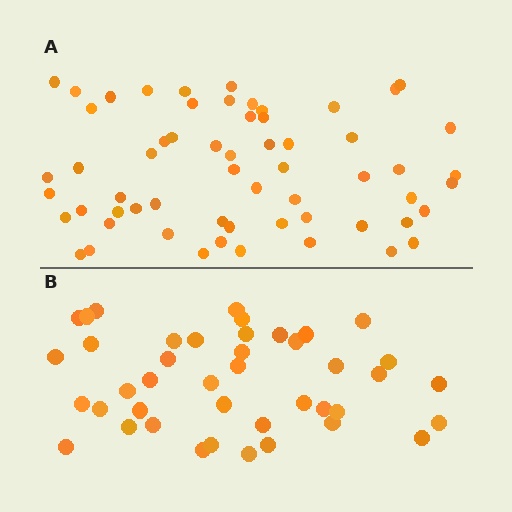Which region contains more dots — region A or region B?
Region A (the top region) has more dots.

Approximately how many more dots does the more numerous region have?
Region A has approximately 20 more dots than region B.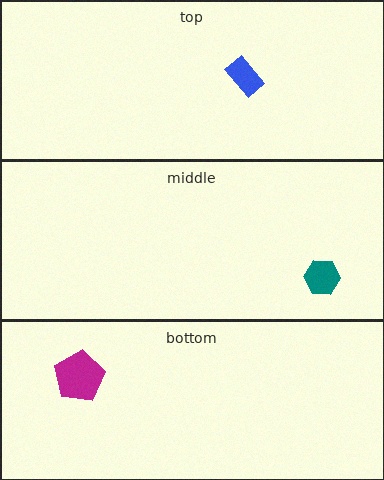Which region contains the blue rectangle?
The top region.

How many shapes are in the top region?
1.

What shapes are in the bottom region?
The magenta pentagon.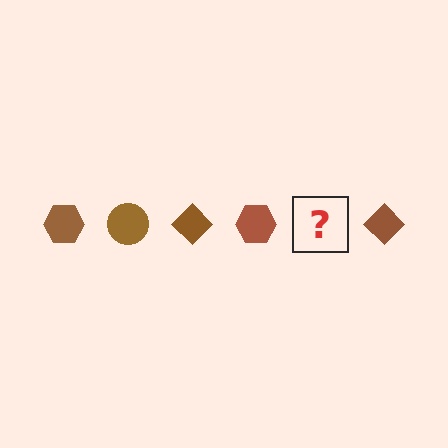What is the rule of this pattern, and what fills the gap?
The rule is that the pattern cycles through hexagon, circle, diamond shapes in brown. The gap should be filled with a brown circle.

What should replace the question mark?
The question mark should be replaced with a brown circle.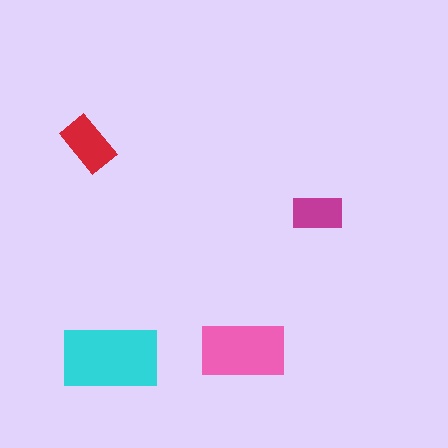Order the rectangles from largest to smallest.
the cyan one, the pink one, the red one, the magenta one.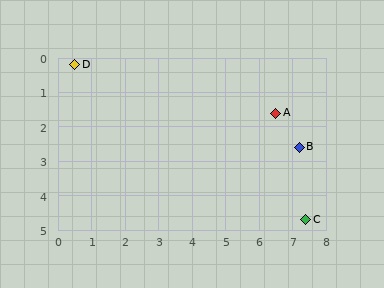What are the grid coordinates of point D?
Point D is at approximately (0.5, 0.2).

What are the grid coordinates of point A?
Point A is at approximately (6.5, 1.6).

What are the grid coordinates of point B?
Point B is at approximately (7.2, 2.6).